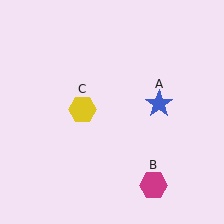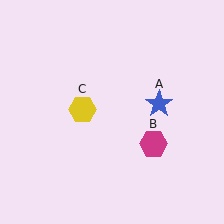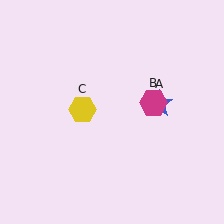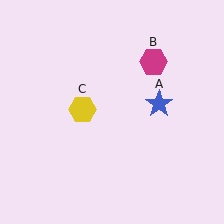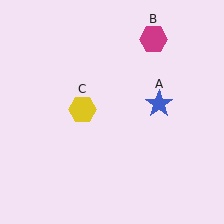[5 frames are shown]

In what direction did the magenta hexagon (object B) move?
The magenta hexagon (object B) moved up.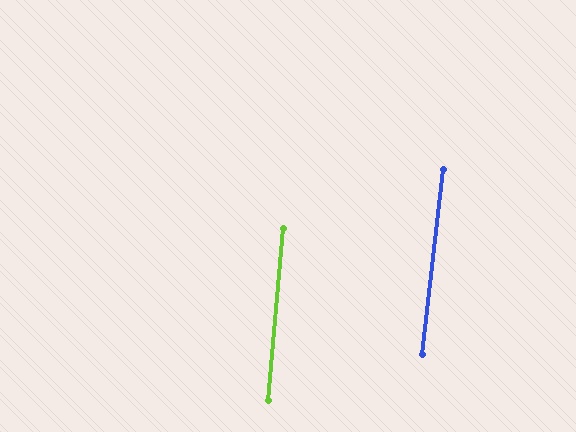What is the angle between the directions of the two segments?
Approximately 2 degrees.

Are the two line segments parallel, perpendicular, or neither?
Parallel — their directions differ by only 1.7°.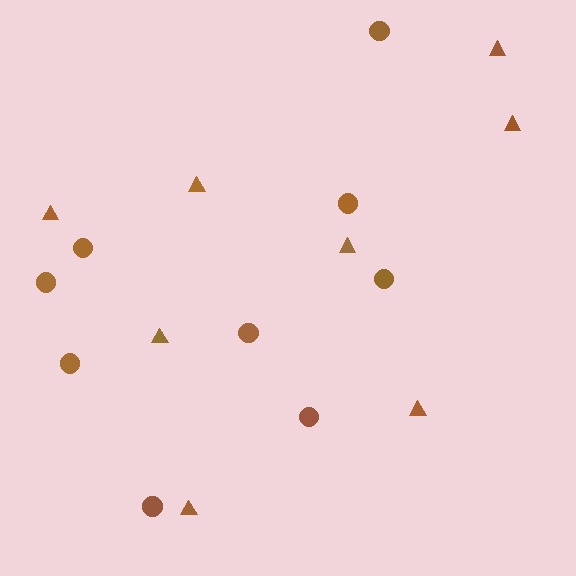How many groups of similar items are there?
There are 2 groups: one group of triangles (8) and one group of circles (9).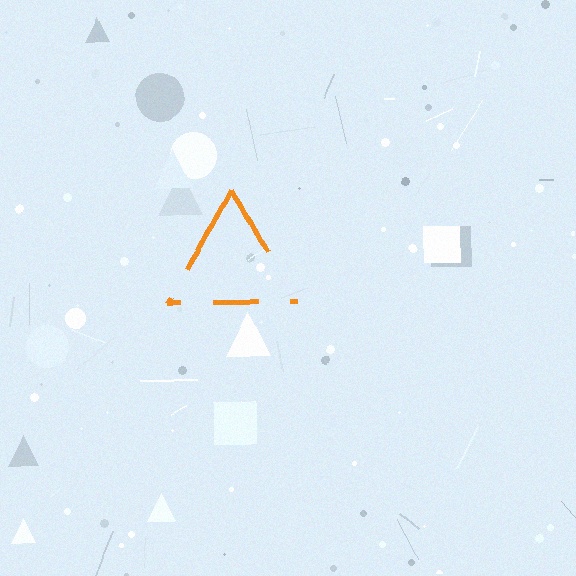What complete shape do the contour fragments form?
The contour fragments form a triangle.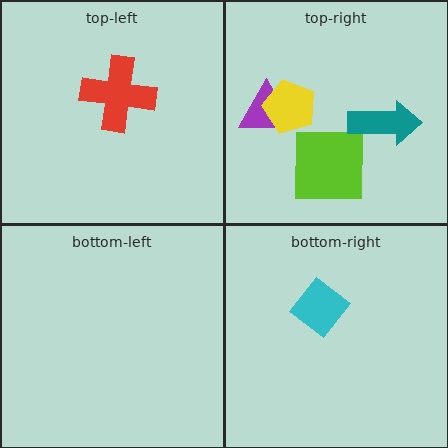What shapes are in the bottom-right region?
The cyan diamond.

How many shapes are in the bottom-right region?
1.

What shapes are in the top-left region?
The red cross.